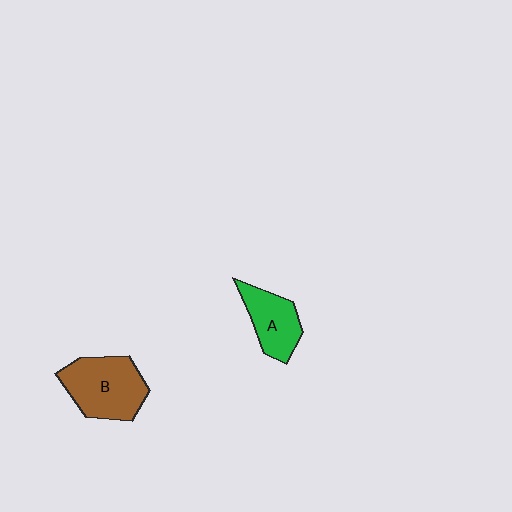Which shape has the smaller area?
Shape A (green).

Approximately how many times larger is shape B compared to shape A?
Approximately 1.5 times.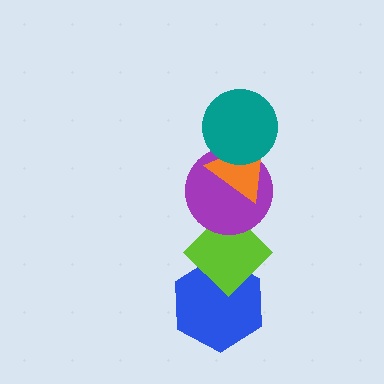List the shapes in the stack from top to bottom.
From top to bottom: the teal circle, the orange triangle, the purple circle, the lime diamond, the blue hexagon.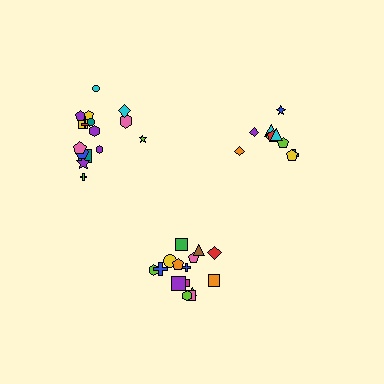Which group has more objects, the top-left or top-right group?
The top-left group.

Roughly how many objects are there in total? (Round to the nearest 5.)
Roughly 45 objects in total.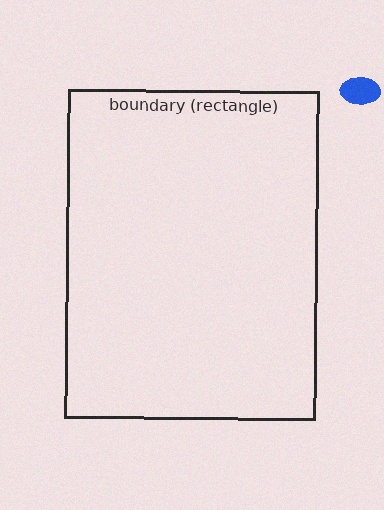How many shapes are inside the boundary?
0 inside, 1 outside.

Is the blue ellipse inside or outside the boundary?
Outside.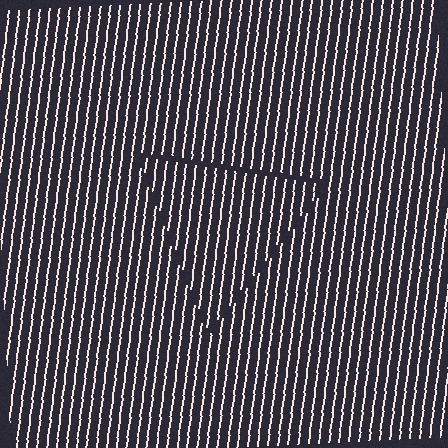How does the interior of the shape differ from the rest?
The interior of the shape contains the same grating, shifted by half a period — the contour is defined by the phase discontinuity where line-ends from the inner and outer gratings abut.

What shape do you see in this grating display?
An illusory triangle. The interior of the shape contains the same grating, shifted by half a period — the contour is defined by the phase discontinuity where line-ends from the inner and outer gratings abut.